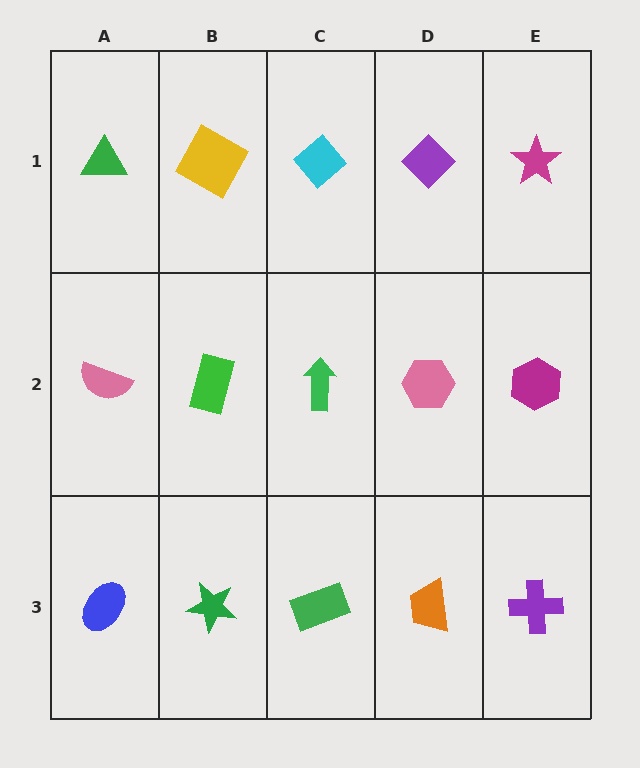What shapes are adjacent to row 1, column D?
A pink hexagon (row 2, column D), a cyan diamond (row 1, column C), a magenta star (row 1, column E).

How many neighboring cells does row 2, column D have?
4.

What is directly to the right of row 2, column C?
A pink hexagon.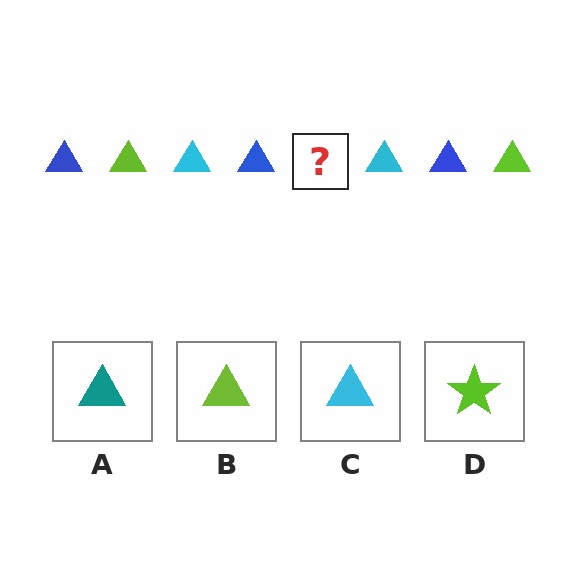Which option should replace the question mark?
Option B.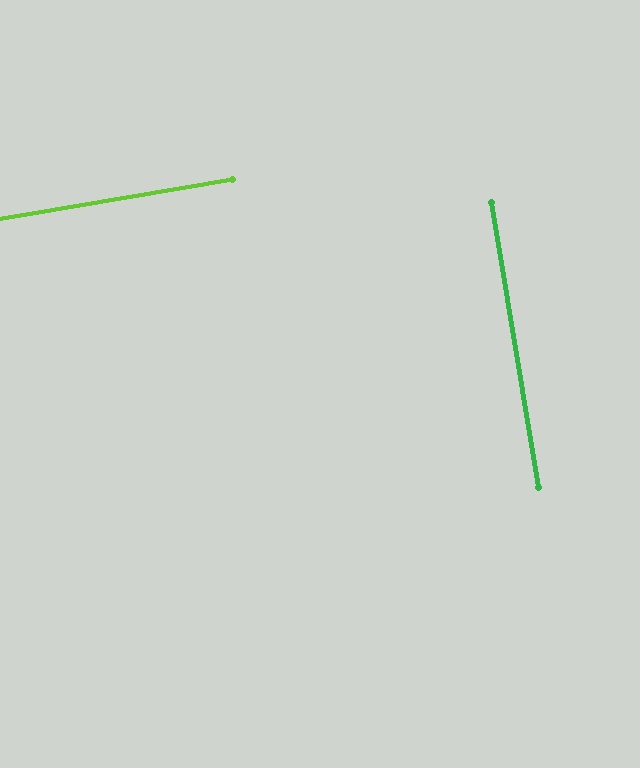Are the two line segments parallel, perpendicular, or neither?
Perpendicular — they meet at approximately 90°.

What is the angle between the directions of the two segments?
Approximately 90 degrees.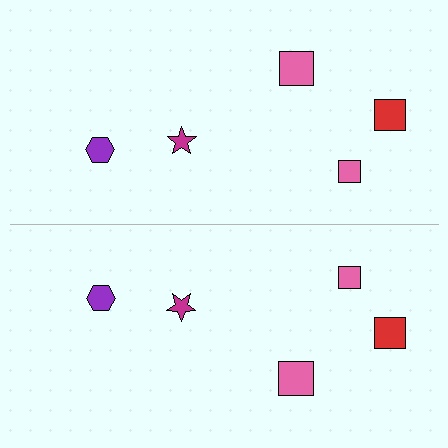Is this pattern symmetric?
Yes, this pattern has bilateral (reflection) symmetry.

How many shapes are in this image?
There are 10 shapes in this image.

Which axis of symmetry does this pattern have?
The pattern has a horizontal axis of symmetry running through the center of the image.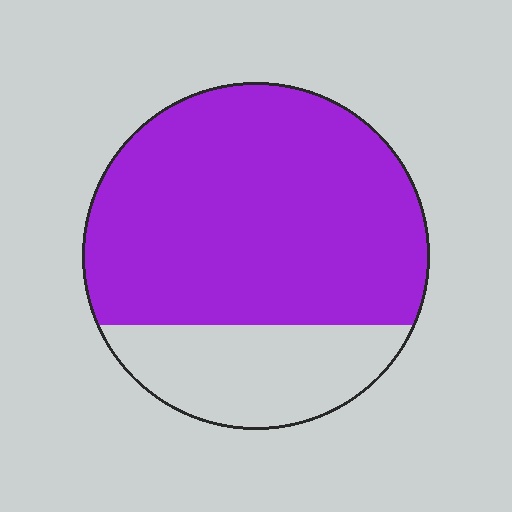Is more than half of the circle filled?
Yes.